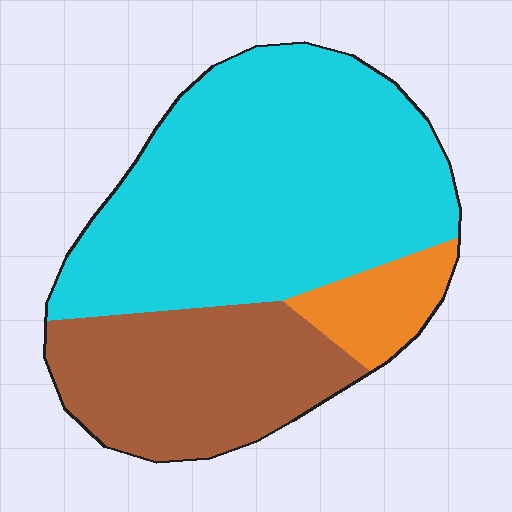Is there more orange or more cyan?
Cyan.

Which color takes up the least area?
Orange, at roughly 10%.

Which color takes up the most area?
Cyan, at roughly 60%.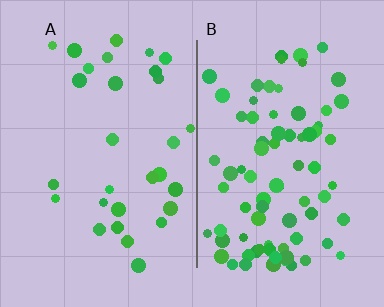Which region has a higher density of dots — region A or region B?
B (the right).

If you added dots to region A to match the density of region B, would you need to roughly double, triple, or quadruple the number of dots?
Approximately triple.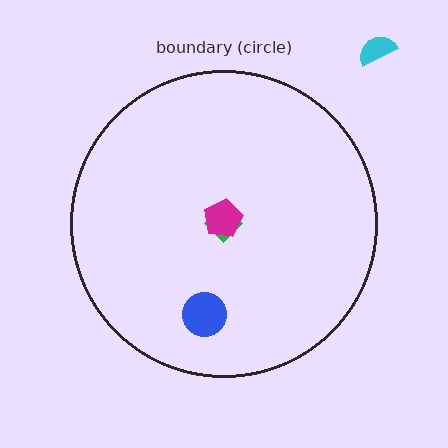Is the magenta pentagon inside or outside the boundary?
Inside.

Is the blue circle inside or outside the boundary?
Inside.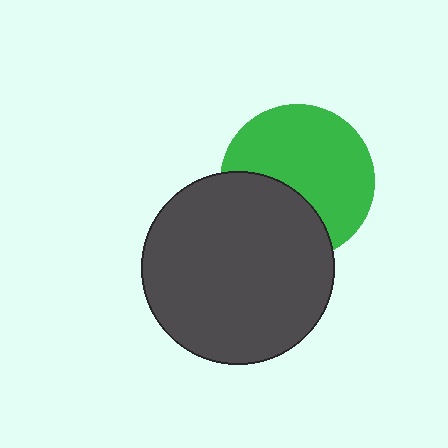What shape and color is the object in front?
The object in front is a dark gray circle.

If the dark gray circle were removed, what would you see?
You would see the complete green circle.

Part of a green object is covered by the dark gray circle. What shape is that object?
It is a circle.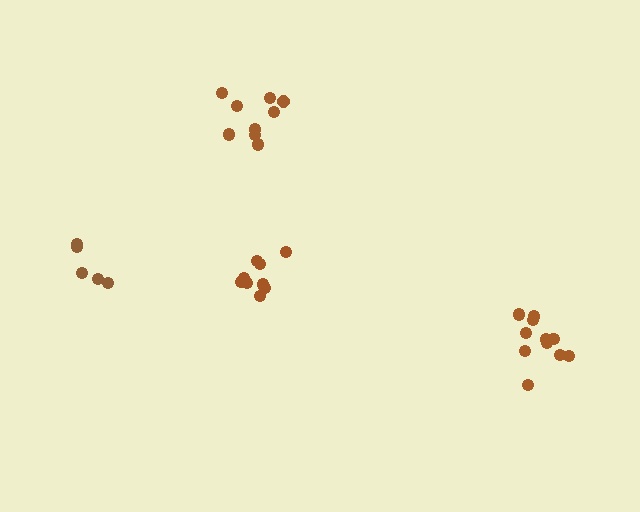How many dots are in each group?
Group 1: 5 dots, Group 2: 11 dots, Group 3: 9 dots, Group 4: 9 dots (34 total).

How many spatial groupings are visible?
There are 4 spatial groupings.